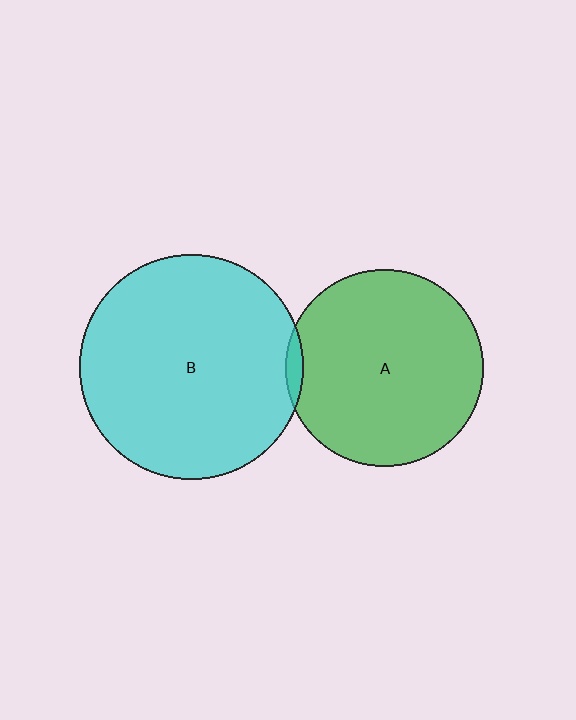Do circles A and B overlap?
Yes.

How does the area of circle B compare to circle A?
Approximately 1.3 times.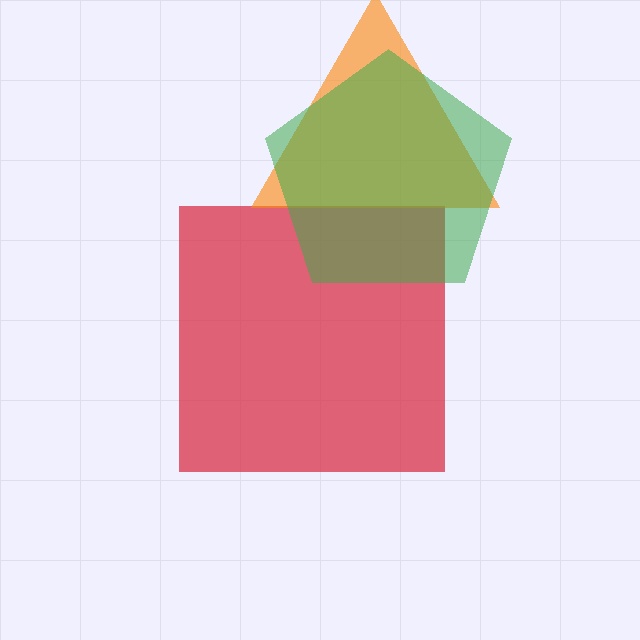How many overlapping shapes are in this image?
There are 3 overlapping shapes in the image.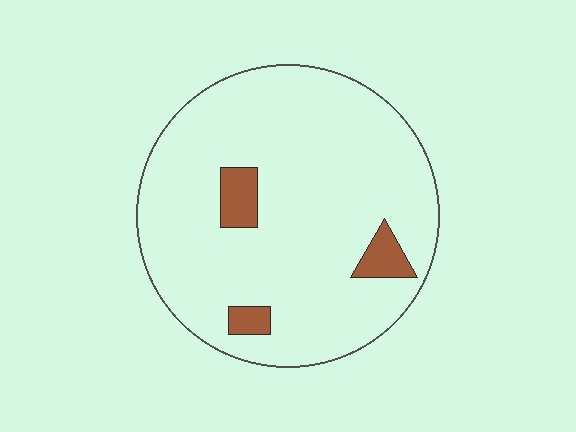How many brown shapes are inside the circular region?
3.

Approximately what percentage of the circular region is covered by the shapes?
Approximately 10%.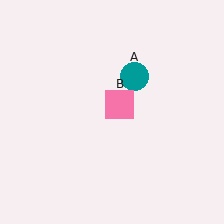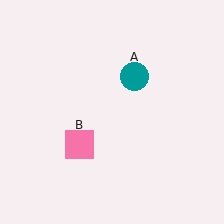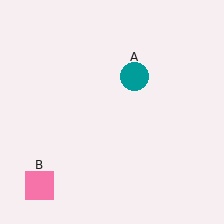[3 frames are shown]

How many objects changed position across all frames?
1 object changed position: pink square (object B).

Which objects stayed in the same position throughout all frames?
Teal circle (object A) remained stationary.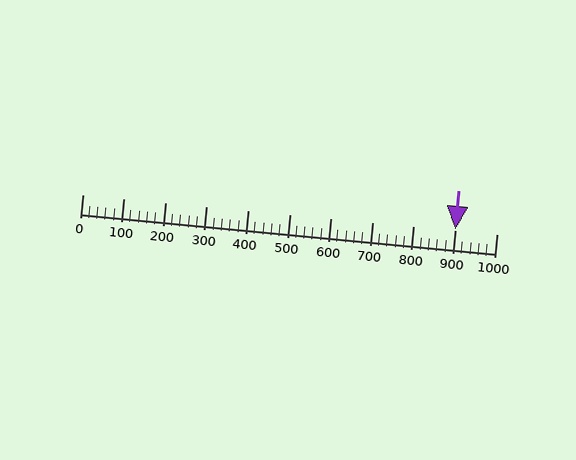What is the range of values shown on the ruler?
The ruler shows values from 0 to 1000.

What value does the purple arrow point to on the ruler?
The purple arrow points to approximately 900.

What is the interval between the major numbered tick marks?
The major tick marks are spaced 100 units apart.